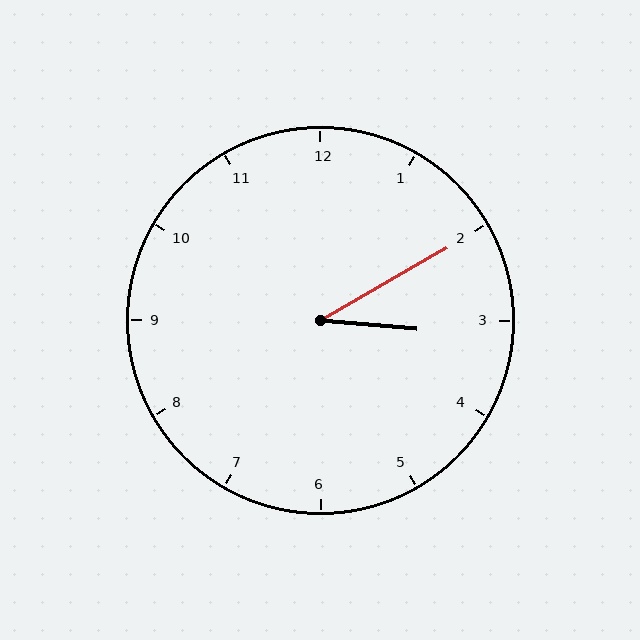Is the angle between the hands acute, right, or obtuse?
It is acute.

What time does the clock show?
3:10.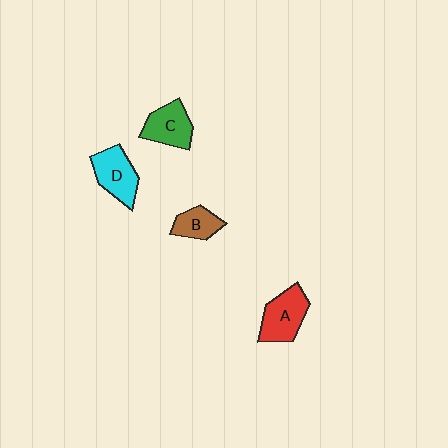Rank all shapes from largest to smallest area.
From largest to smallest: A (red), D (cyan), C (green), B (brown).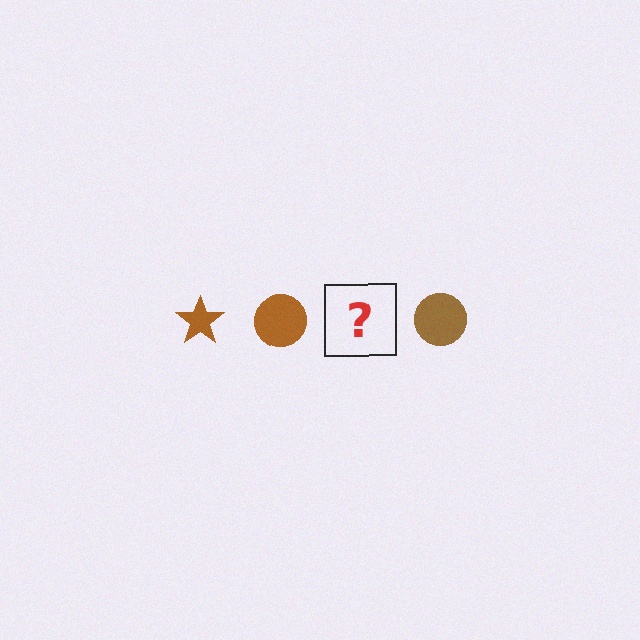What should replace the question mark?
The question mark should be replaced with a brown star.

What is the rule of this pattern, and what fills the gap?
The rule is that the pattern cycles through star, circle shapes in brown. The gap should be filled with a brown star.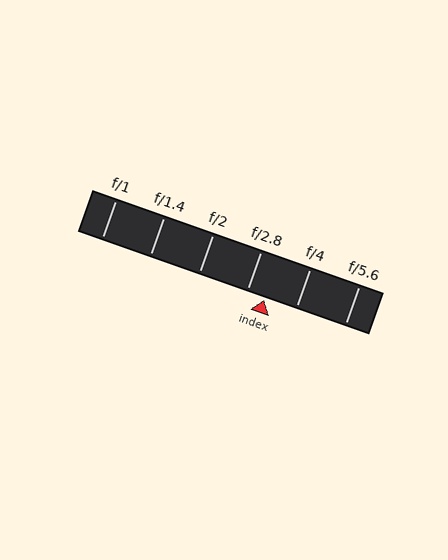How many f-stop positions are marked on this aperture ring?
There are 6 f-stop positions marked.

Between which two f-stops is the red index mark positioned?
The index mark is between f/2.8 and f/4.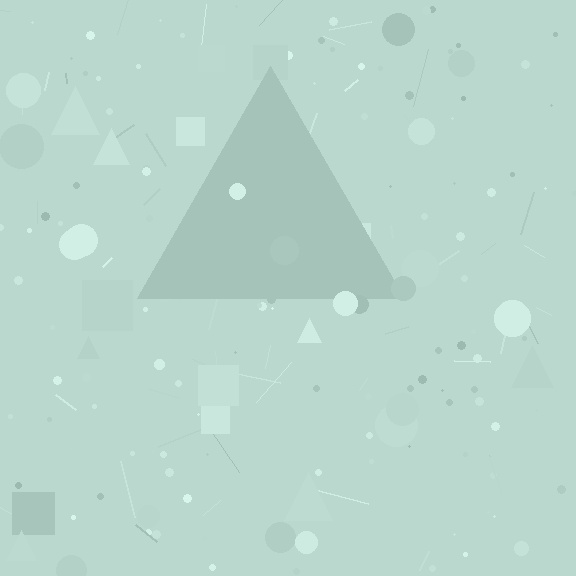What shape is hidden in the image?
A triangle is hidden in the image.